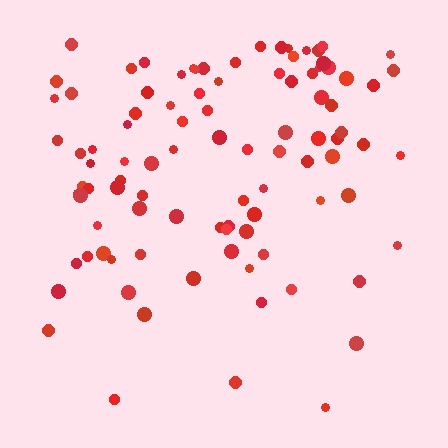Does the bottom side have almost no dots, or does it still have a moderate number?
Still a moderate number, just noticeably fewer than the top.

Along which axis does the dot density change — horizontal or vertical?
Vertical.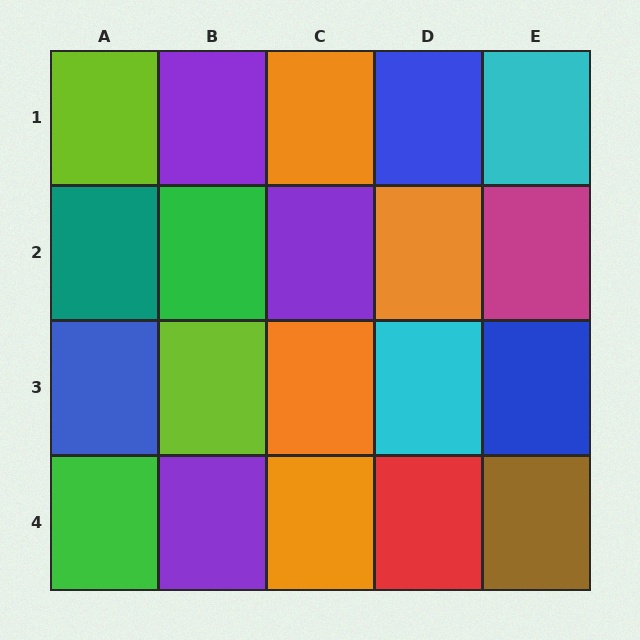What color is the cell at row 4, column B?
Purple.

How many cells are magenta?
1 cell is magenta.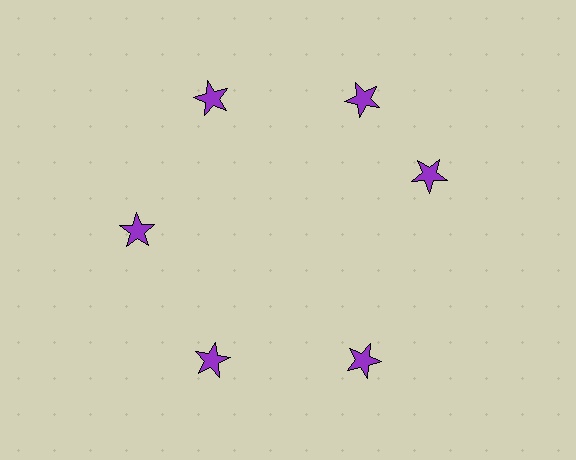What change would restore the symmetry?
The symmetry would be restored by rotating it back into even spacing with its neighbors so that all 6 stars sit at equal angles and equal distance from the center.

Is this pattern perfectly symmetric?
No. The 6 purple stars are arranged in a ring, but one element near the 3 o'clock position is rotated out of alignment along the ring, breaking the 6-fold rotational symmetry.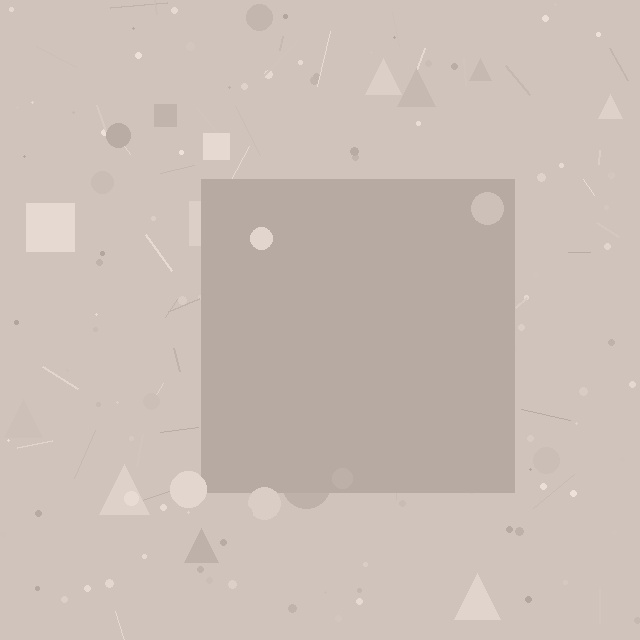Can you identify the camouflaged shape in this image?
The camouflaged shape is a square.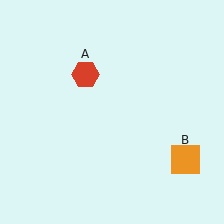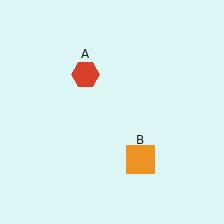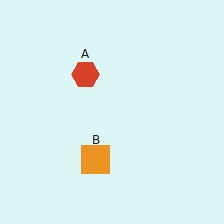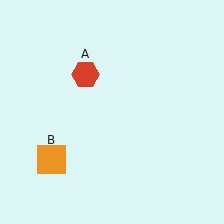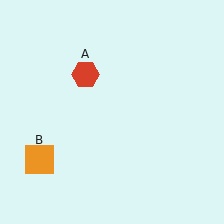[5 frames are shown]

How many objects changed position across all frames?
1 object changed position: orange square (object B).